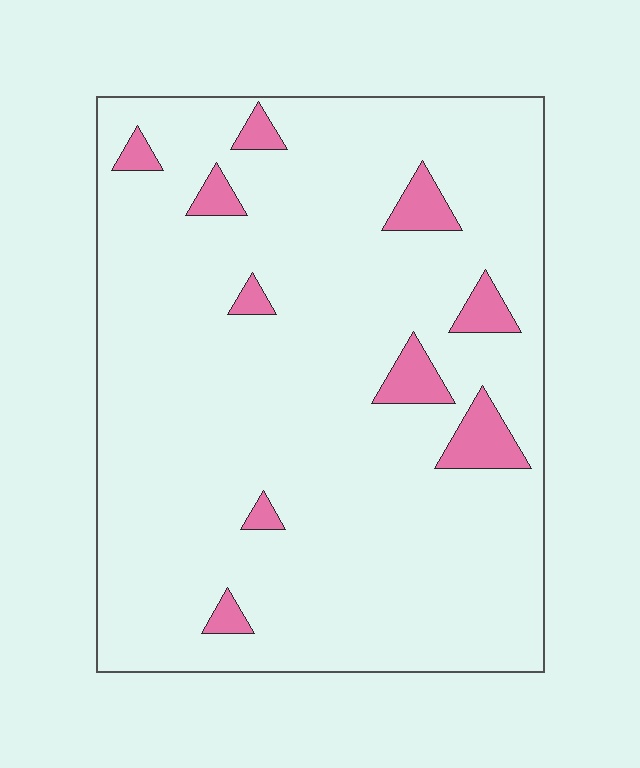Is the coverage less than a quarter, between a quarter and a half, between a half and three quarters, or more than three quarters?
Less than a quarter.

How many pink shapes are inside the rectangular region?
10.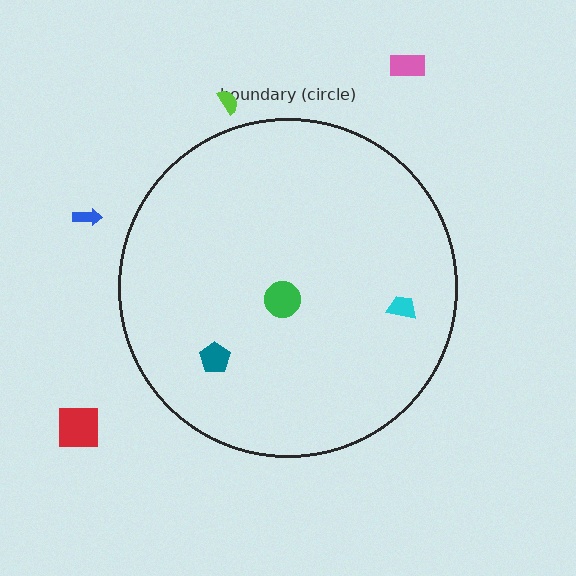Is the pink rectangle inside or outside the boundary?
Outside.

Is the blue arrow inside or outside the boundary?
Outside.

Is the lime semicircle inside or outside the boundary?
Outside.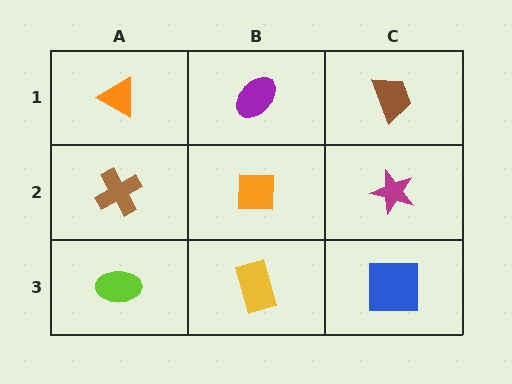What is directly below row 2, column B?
A yellow rectangle.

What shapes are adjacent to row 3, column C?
A magenta star (row 2, column C), a yellow rectangle (row 3, column B).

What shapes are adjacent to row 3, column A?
A brown cross (row 2, column A), a yellow rectangle (row 3, column B).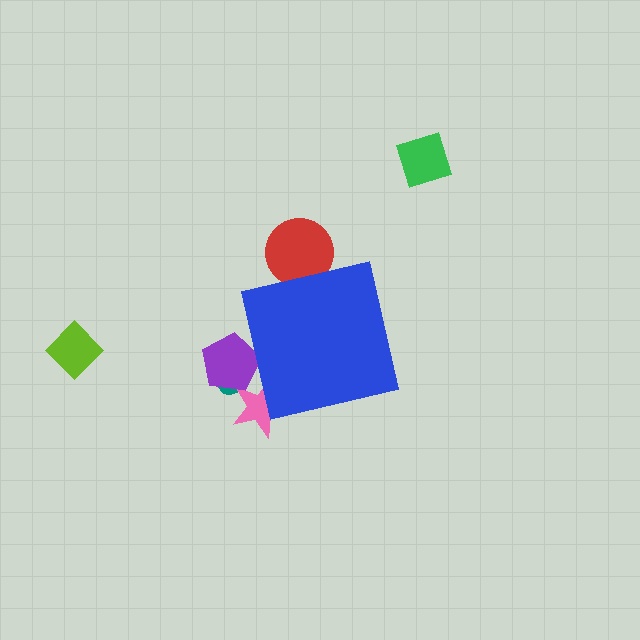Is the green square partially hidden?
No, the green square is fully visible.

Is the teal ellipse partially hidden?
Yes, the teal ellipse is partially hidden behind the blue square.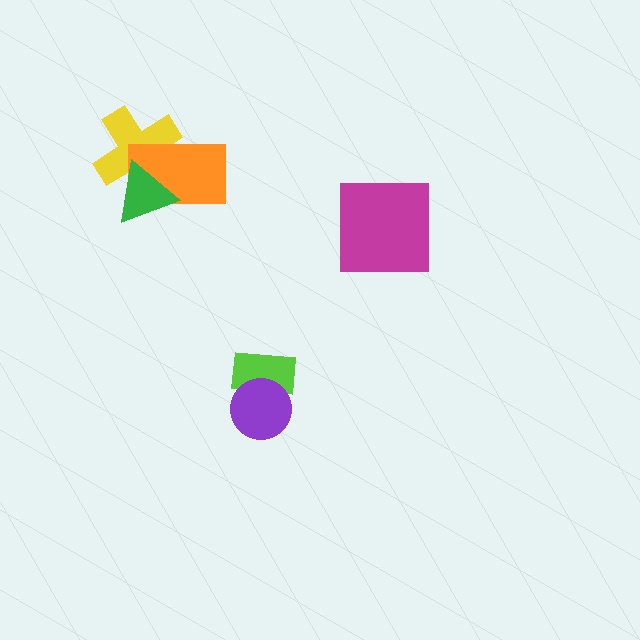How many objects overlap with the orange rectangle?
2 objects overlap with the orange rectangle.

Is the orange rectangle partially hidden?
Yes, it is partially covered by another shape.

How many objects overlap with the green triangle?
2 objects overlap with the green triangle.